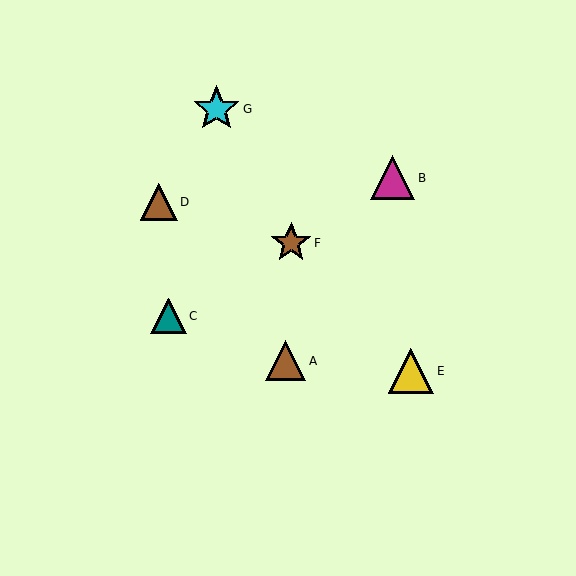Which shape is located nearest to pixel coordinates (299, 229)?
The brown star (labeled F) at (291, 243) is nearest to that location.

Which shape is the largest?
The cyan star (labeled G) is the largest.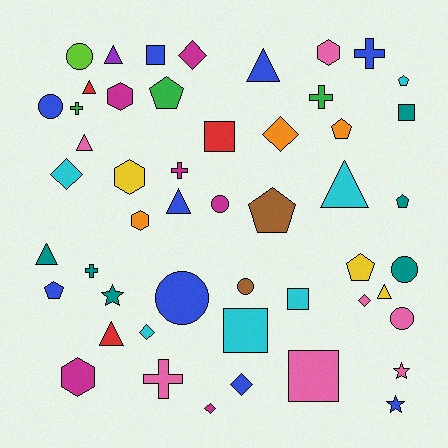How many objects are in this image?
There are 50 objects.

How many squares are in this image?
There are 6 squares.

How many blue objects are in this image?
There are 9 blue objects.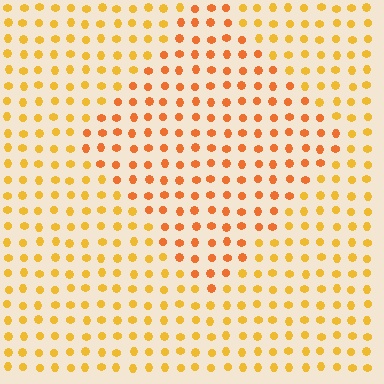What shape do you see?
I see a diamond.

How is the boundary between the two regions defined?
The boundary is defined purely by a slight shift in hue (about 23 degrees). Spacing, size, and orientation are identical on both sides.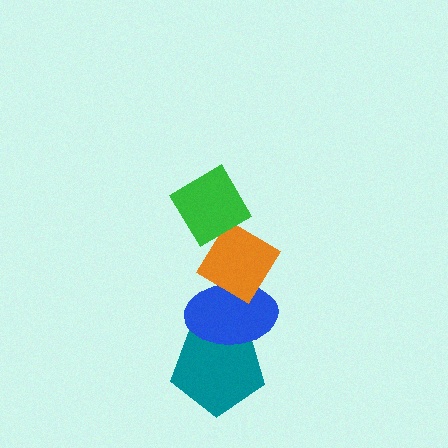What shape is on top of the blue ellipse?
The orange diamond is on top of the blue ellipse.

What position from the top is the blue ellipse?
The blue ellipse is 3rd from the top.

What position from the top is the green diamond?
The green diamond is 1st from the top.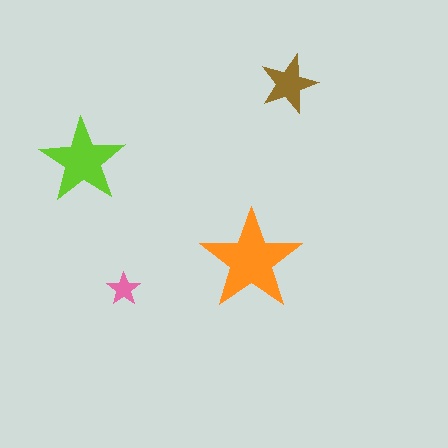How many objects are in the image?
There are 4 objects in the image.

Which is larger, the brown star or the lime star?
The lime one.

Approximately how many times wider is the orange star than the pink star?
About 3 times wider.